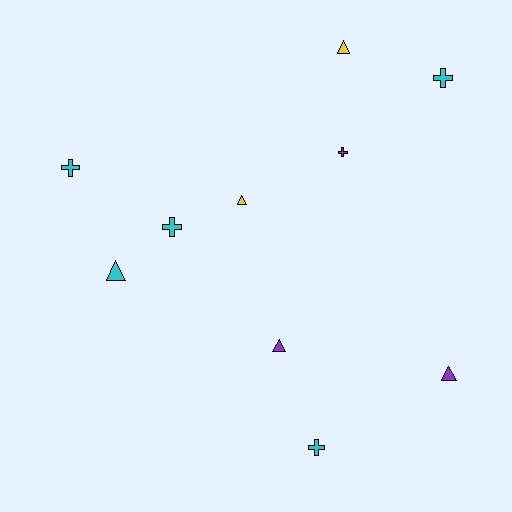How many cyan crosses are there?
There are 4 cyan crosses.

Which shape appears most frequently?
Cross, with 5 objects.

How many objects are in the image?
There are 10 objects.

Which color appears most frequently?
Cyan, with 5 objects.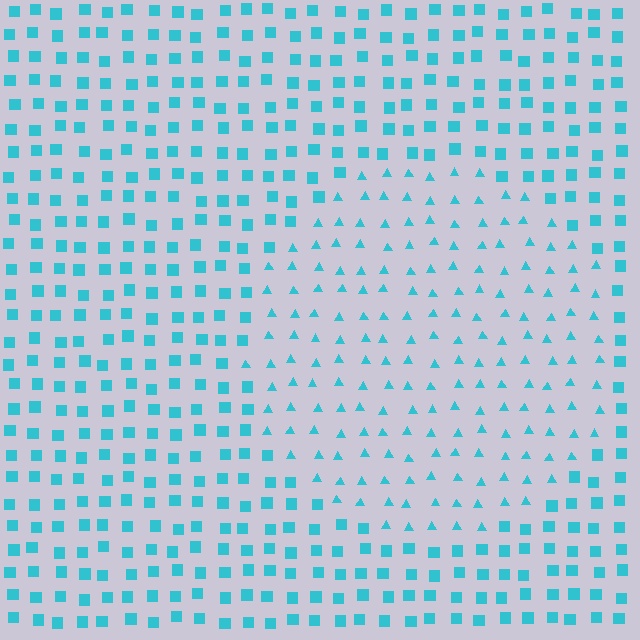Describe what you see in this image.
The image is filled with small cyan elements arranged in a uniform grid. A circle-shaped region contains triangles, while the surrounding area contains squares. The boundary is defined purely by the change in element shape.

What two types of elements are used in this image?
The image uses triangles inside the circle region and squares outside it.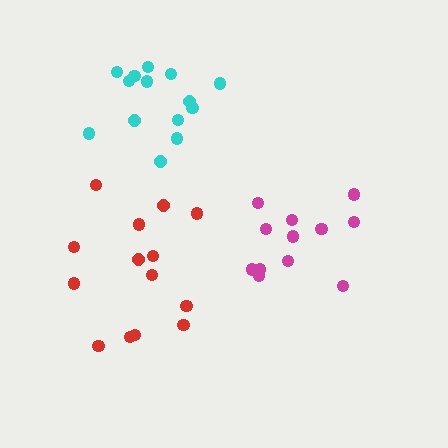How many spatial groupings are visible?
There are 3 spatial groupings.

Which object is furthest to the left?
The red cluster is leftmost.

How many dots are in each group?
Group 1: 12 dots, Group 2: 14 dots, Group 3: 14 dots (40 total).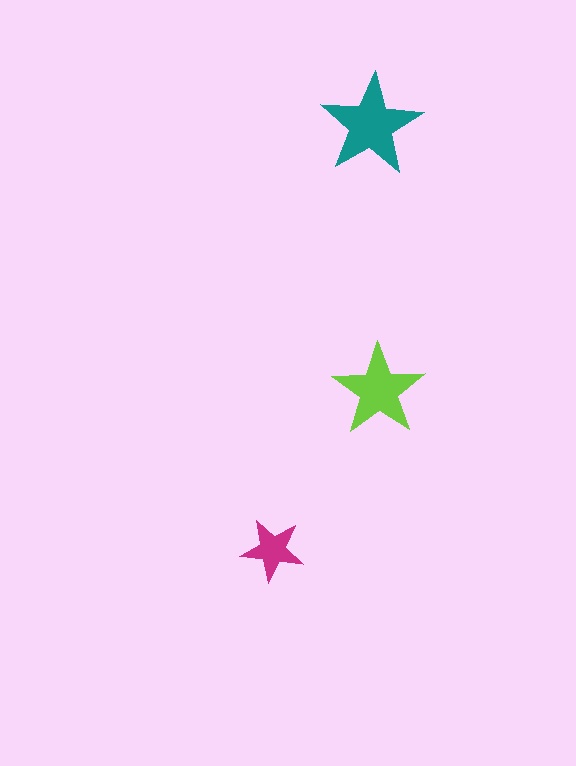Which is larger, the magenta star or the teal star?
The teal one.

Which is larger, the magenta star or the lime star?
The lime one.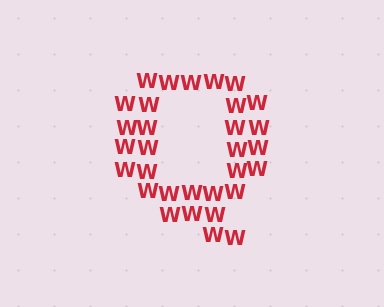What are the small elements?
The small elements are letter W's.